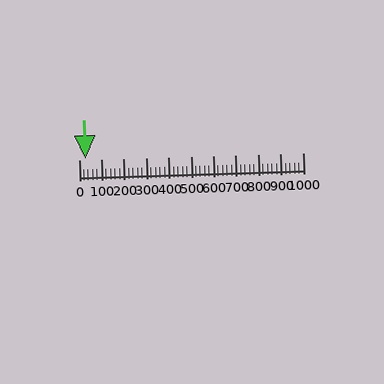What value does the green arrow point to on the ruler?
The green arrow points to approximately 31.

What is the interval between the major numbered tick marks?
The major tick marks are spaced 100 units apart.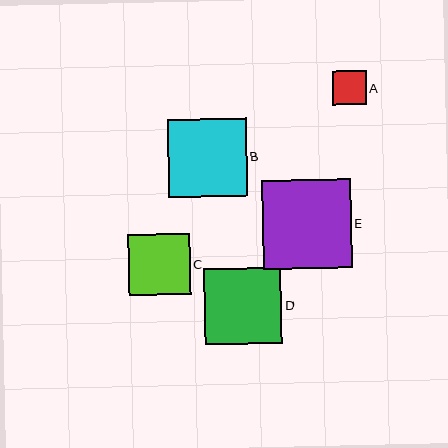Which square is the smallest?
Square A is the smallest with a size of approximately 34 pixels.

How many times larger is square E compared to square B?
Square E is approximately 1.1 times the size of square B.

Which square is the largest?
Square E is the largest with a size of approximately 89 pixels.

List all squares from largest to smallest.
From largest to smallest: E, B, D, C, A.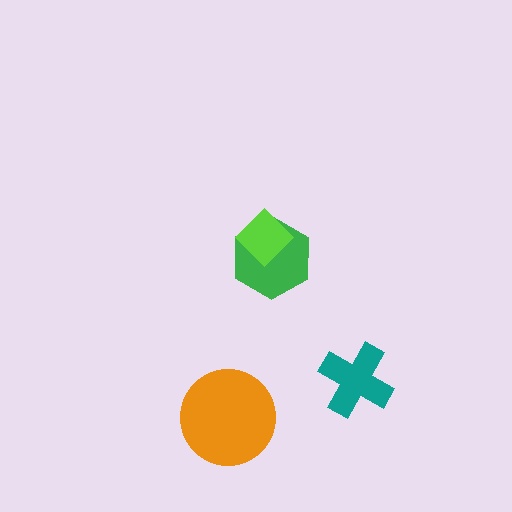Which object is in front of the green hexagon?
The lime diamond is in front of the green hexagon.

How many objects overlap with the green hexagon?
1 object overlaps with the green hexagon.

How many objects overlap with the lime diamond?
1 object overlaps with the lime diamond.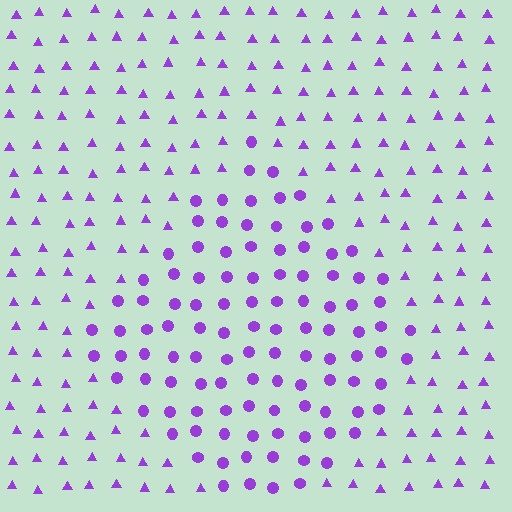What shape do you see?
I see a diamond.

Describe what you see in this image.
The image is filled with small purple elements arranged in a uniform grid. A diamond-shaped region contains circles, while the surrounding area contains triangles. The boundary is defined purely by the change in element shape.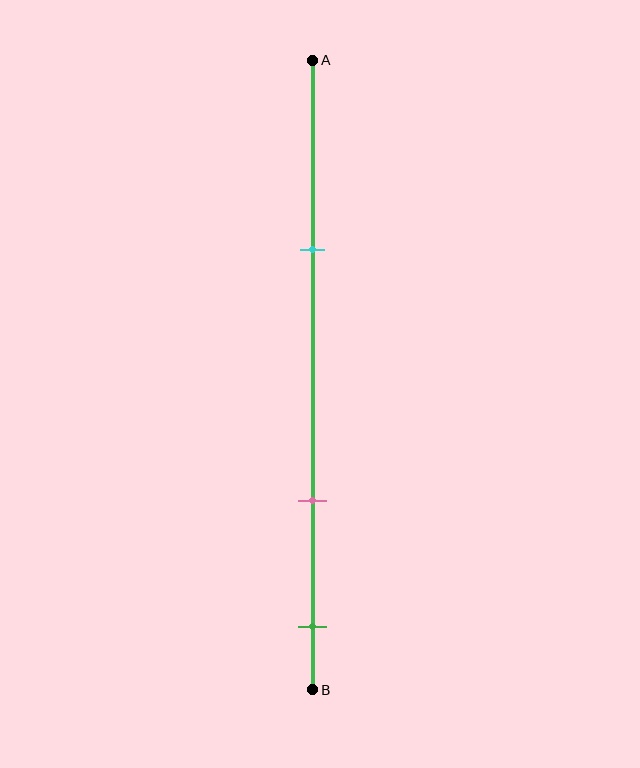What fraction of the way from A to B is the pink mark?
The pink mark is approximately 70% (0.7) of the way from A to B.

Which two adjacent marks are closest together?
The pink and green marks are the closest adjacent pair.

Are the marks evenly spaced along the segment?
No, the marks are not evenly spaced.